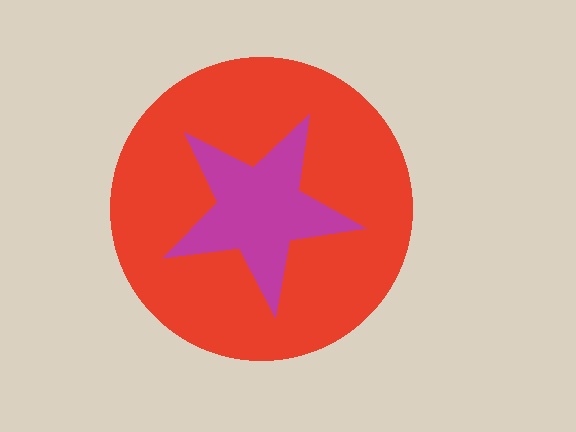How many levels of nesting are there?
2.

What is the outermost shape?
The red circle.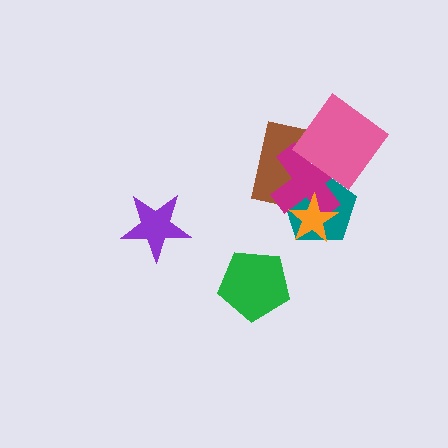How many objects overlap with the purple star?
0 objects overlap with the purple star.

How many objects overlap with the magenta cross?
4 objects overlap with the magenta cross.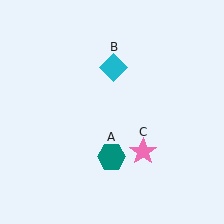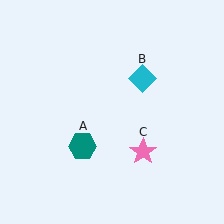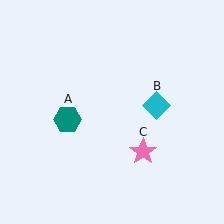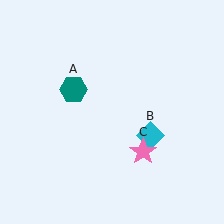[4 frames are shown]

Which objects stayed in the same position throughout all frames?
Pink star (object C) remained stationary.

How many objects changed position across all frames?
2 objects changed position: teal hexagon (object A), cyan diamond (object B).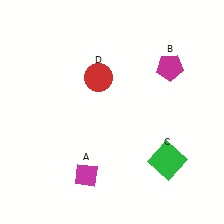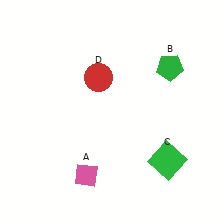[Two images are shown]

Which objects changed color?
A changed from magenta to pink. B changed from magenta to green.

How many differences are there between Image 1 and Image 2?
There are 2 differences between the two images.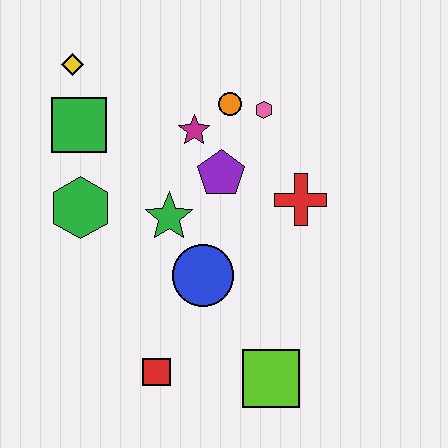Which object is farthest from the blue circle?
The yellow diamond is farthest from the blue circle.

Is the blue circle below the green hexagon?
Yes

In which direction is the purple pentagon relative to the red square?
The purple pentagon is above the red square.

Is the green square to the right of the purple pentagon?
No